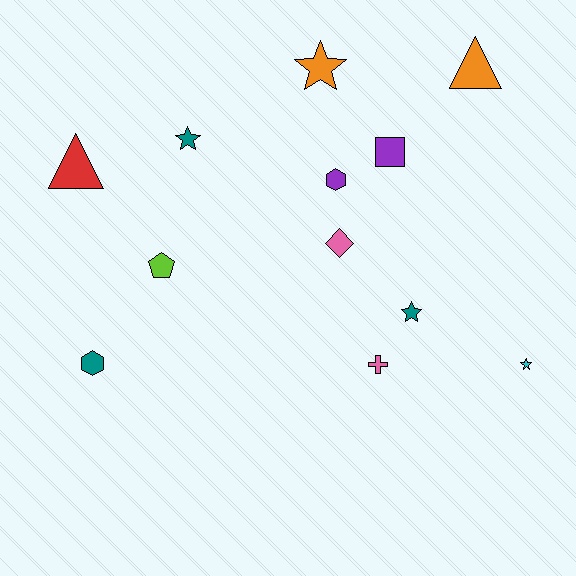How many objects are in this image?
There are 12 objects.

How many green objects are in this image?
There are no green objects.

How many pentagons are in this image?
There is 1 pentagon.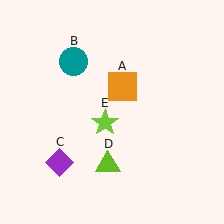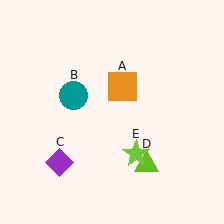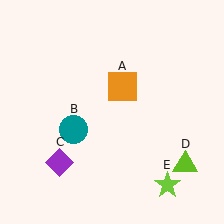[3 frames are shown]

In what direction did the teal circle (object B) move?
The teal circle (object B) moved down.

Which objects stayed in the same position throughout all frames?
Orange square (object A) and purple diamond (object C) remained stationary.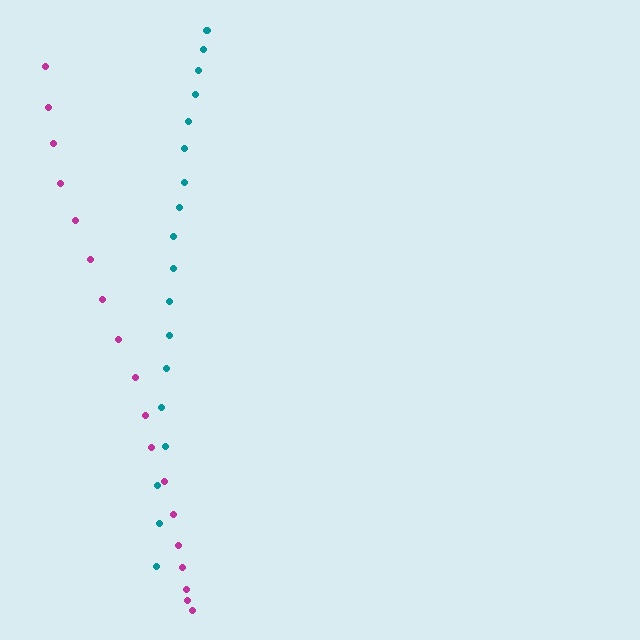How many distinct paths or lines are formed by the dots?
There are 2 distinct paths.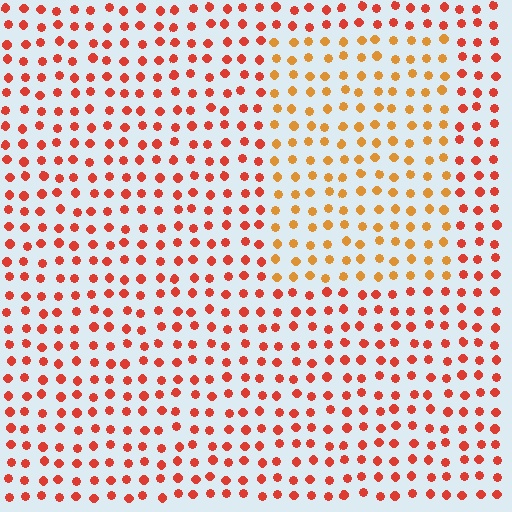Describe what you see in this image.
The image is filled with small red elements in a uniform arrangement. A rectangle-shaped region is visible where the elements are tinted to a slightly different hue, forming a subtle color boundary.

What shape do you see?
I see a rectangle.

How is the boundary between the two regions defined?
The boundary is defined purely by a slight shift in hue (about 31 degrees). Spacing, size, and orientation are identical on both sides.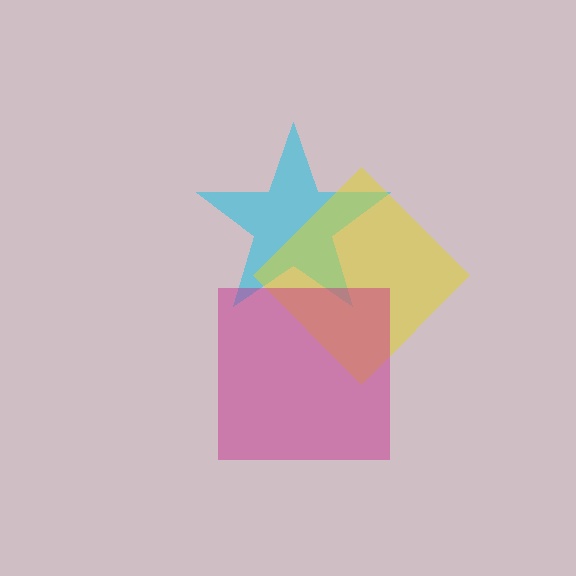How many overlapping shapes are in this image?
There are 3 overlapping shapes in the image.